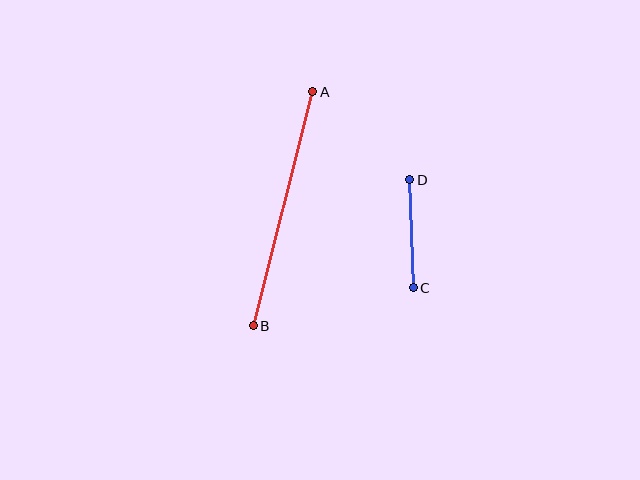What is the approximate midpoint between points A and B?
The midpoint is at approximately (283, 209) pixels.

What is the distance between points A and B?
The distance is approximately 241 pixels.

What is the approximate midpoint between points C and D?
The midpoint is at approximately (411, 234) pixels.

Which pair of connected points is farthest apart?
Points A and B are farthest apart.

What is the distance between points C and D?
The distance is approximately 108 pixels.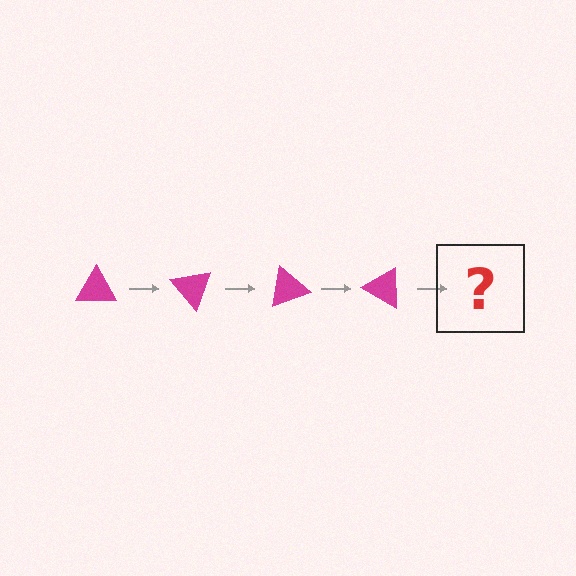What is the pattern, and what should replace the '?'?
The pattern is that the triangle rotates 50 degrees each step. The '?' should be a magenta triangle rotated 200 degrees.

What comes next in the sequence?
The next element should be a magenta triangle rotated 200 degrees.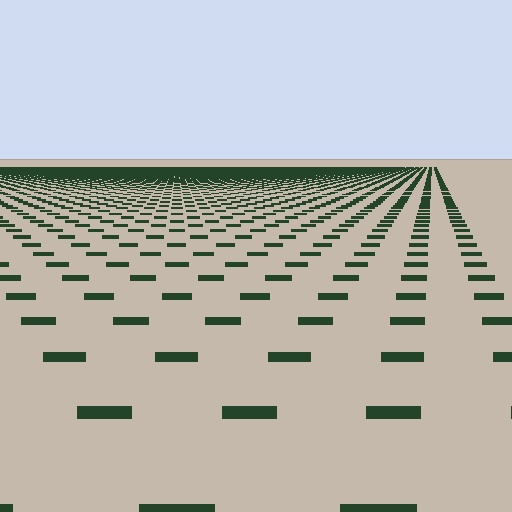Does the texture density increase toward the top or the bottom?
Density increases toward the top.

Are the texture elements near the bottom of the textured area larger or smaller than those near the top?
Larger. Near the bottom, elements are closer to the viewer and appear at a bigger on-screen size.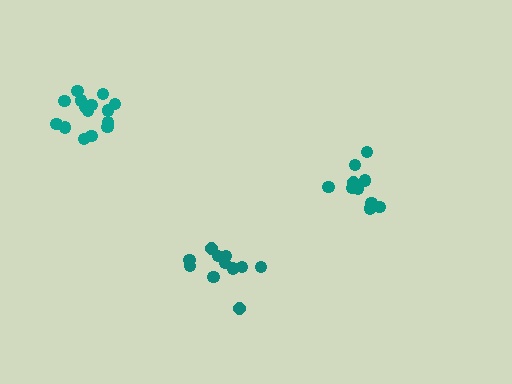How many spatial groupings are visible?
There are 3 spatial groupings.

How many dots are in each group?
Group 1: 11 dots, Group 2: 15 dots, Group 3: 10 dots (36 total).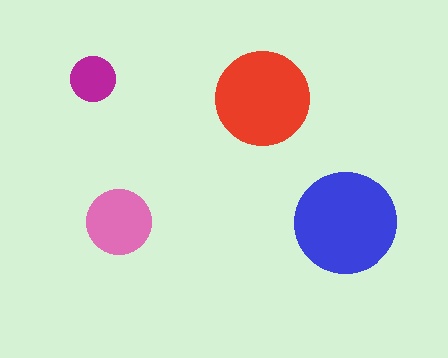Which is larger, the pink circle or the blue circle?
The blue one.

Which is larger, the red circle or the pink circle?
The red one.